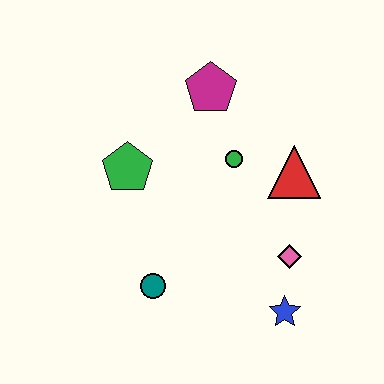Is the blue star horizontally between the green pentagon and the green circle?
No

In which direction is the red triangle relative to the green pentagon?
The red triangle is to the right of the green pentagon.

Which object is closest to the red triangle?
The green circle is closest to the red triangle.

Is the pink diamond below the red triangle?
Yes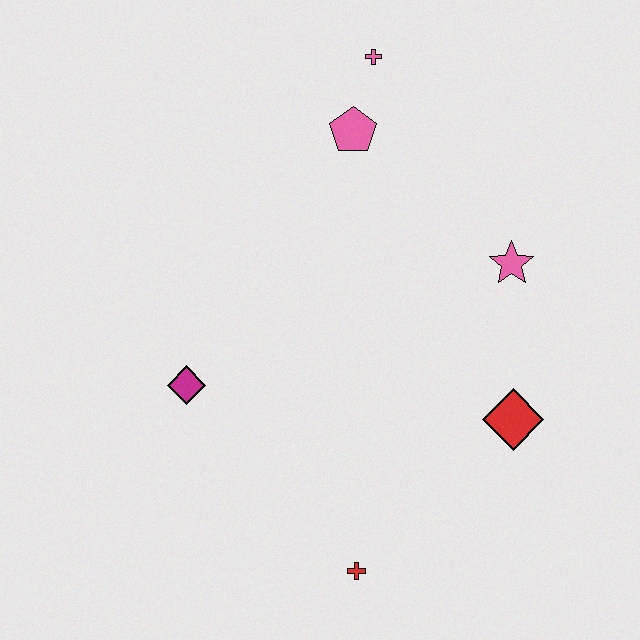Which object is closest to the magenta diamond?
The red cross is closest to the magenta diamond.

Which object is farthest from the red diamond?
The pink cross is farthest from the red diamond.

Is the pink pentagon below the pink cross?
Yes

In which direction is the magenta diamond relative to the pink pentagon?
The magenta diamond is below the pink pentagon.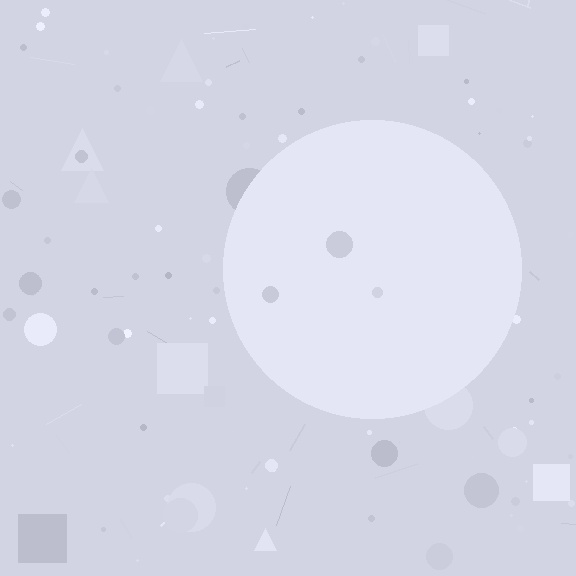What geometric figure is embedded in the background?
A circle is embedded in the background.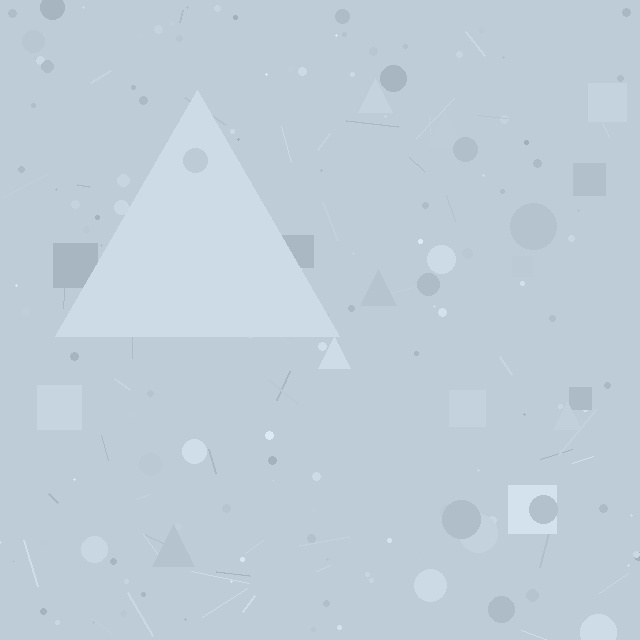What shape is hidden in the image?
A triangle is hidden in the image.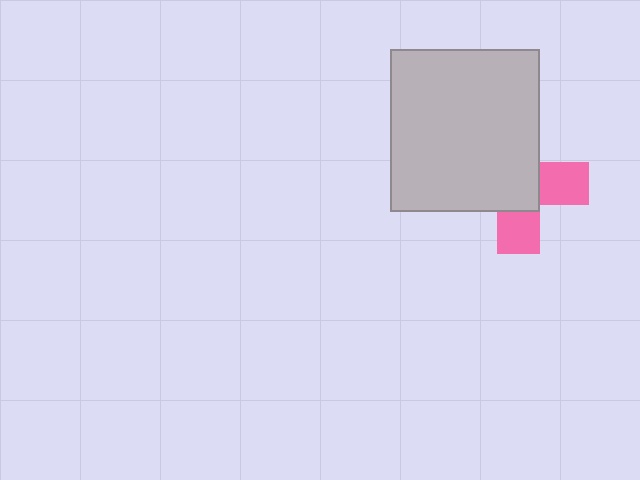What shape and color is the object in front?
The object in front is a light gray rectangle.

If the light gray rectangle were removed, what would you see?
You would see the complete pink cross.